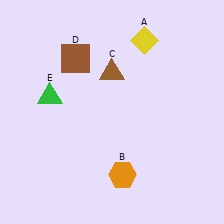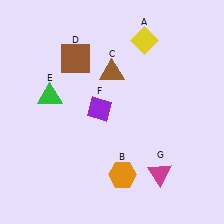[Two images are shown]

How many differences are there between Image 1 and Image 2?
There are 2 differences between the two images.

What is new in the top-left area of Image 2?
A purple diamond (F) was added in the top-left area of Image 2.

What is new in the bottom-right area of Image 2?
A magenta triangle (G) was added in the bottom-right area of Image 2.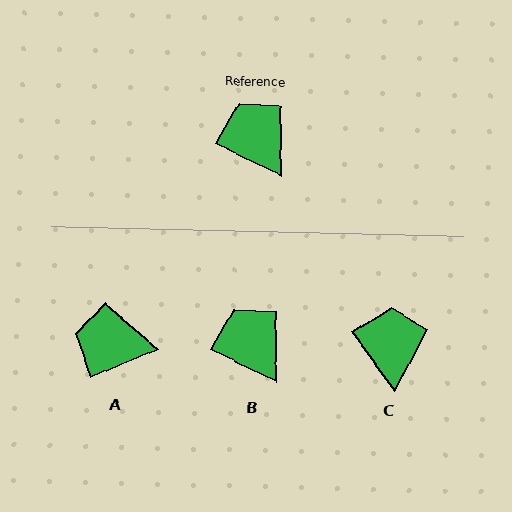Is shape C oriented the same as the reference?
No, it is off by about 28 degrees.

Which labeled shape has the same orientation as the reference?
B.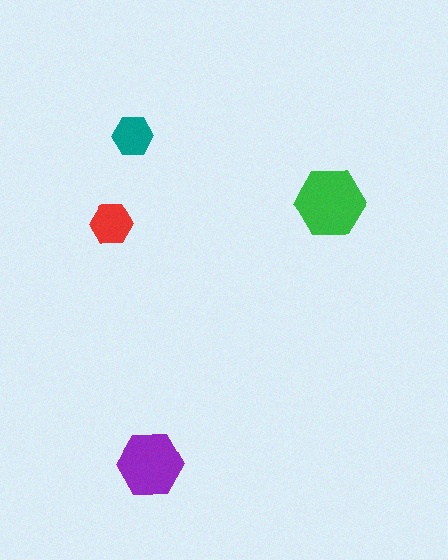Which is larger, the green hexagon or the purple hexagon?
The green one.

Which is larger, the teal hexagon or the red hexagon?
The red one.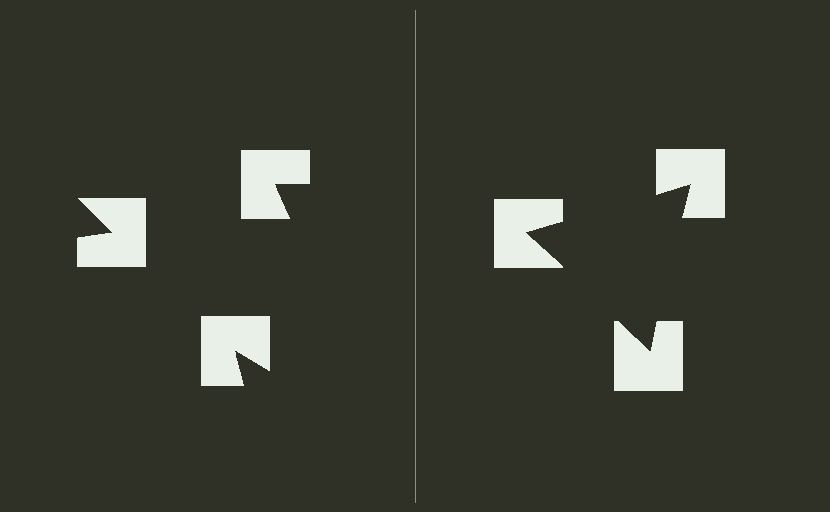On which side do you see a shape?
An illusory triangle appears on the right side. On the left side the wedge cuts are rotated, so no coherent shape forms.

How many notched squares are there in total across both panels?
6 — 3 on each side.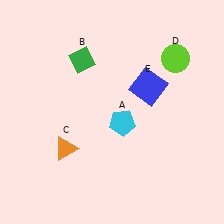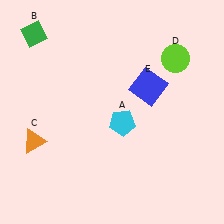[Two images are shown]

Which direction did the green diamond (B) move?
The green diamond (B) moved left.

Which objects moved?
The objects that moved are: the green diamond (B), the orange triangle (C).